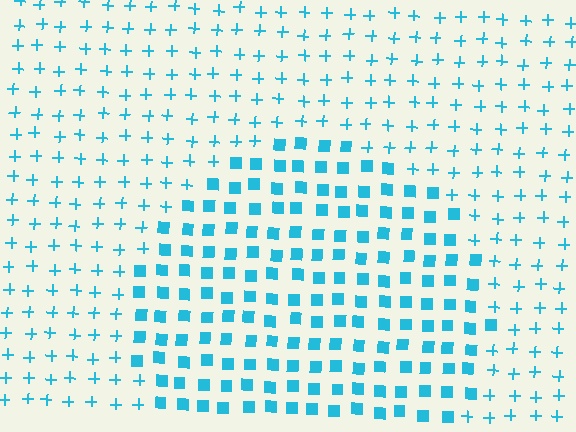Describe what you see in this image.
The image is filled with small cyan elements arranged in a uniform grid. A circle-shaped region contains squares, while the surrounding area contains plus signs. The boundary is defined purely by the change in element shape.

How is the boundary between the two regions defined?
The boundary is defined by a change in element shape: squares inside vs. plus signs outside. All elements share the same color and spacing.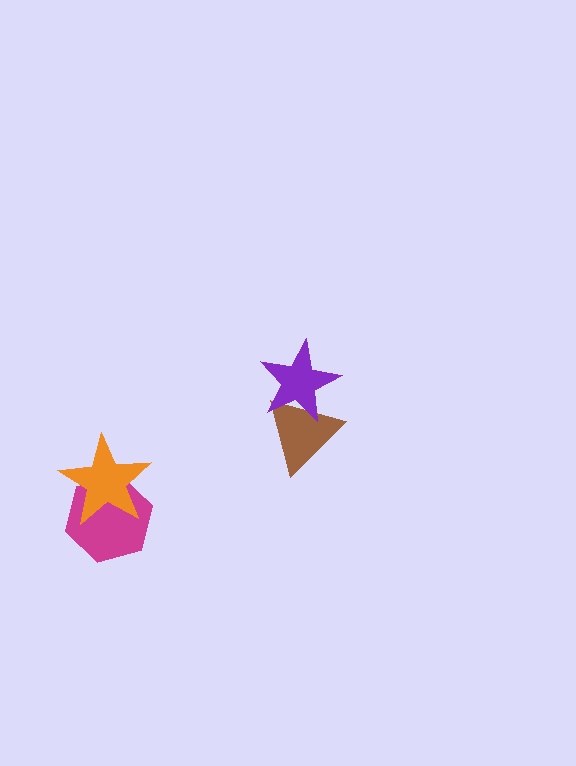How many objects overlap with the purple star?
1 object overlaps with the purple star.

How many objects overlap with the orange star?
1 object overlaps with the orange star.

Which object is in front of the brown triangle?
The purple star is in front of the brown triangle.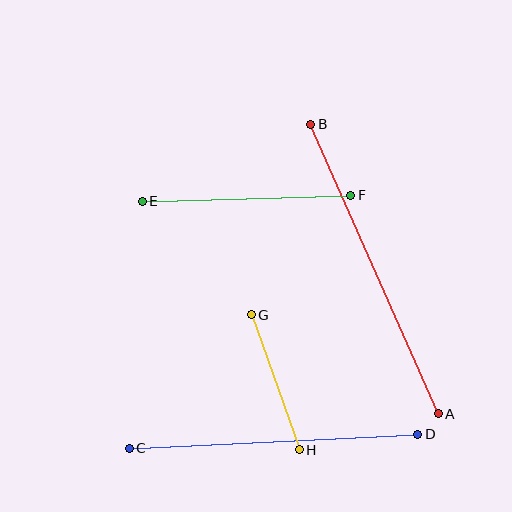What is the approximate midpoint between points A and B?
The midpoint is at approximately (374, 269) pixels.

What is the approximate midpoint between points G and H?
The midpoint is at approximately (275, 382) pixels.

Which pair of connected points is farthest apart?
Points A and B are farthest apart.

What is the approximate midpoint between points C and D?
The midpoint is at approximately (274, 441) pixels.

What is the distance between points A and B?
The distance is approximately 317 pixels.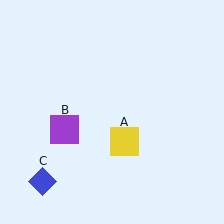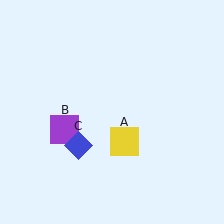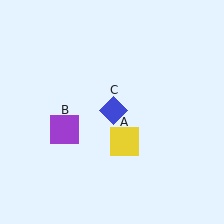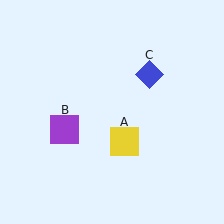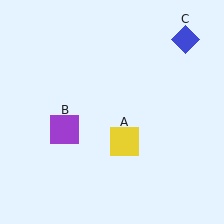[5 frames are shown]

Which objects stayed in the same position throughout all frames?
Yellow square (object A) and purple square (object B) remained stationary.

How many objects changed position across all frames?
1 object changed position: blue diamond (object C).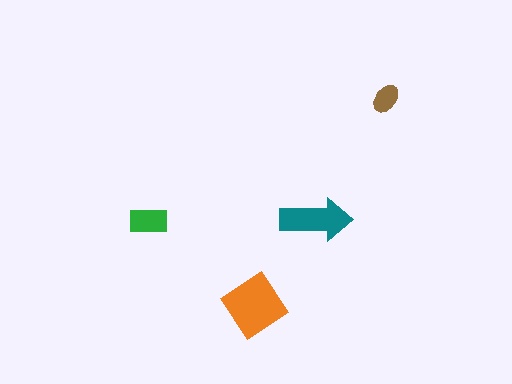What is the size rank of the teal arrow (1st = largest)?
2nd.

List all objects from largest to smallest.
The orange diamond, the teal arrow, the green rectangle, the brown ellipse.